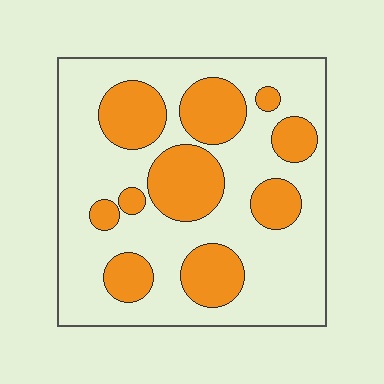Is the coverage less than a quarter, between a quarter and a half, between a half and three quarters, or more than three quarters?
Between a quarter and a half.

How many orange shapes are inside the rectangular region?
10.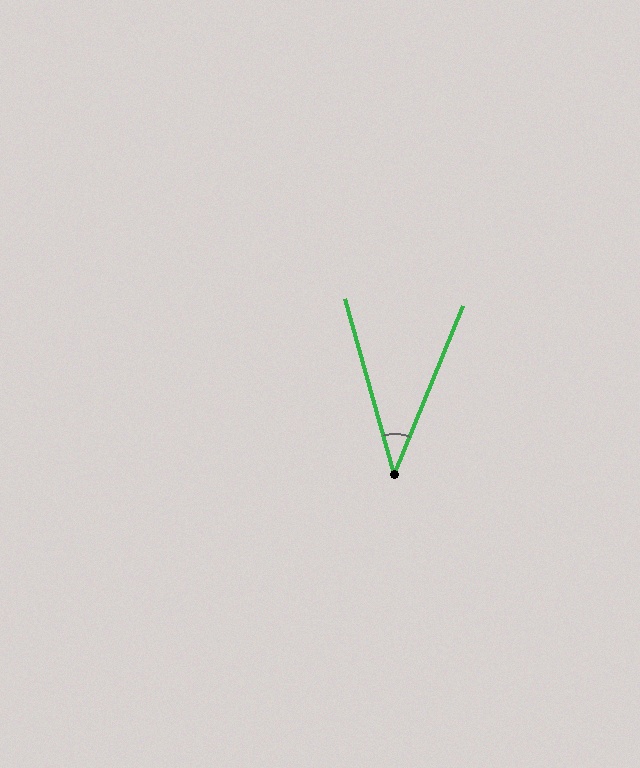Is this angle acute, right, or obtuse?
It is acute.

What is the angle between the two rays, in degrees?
Approximately 38 degrees.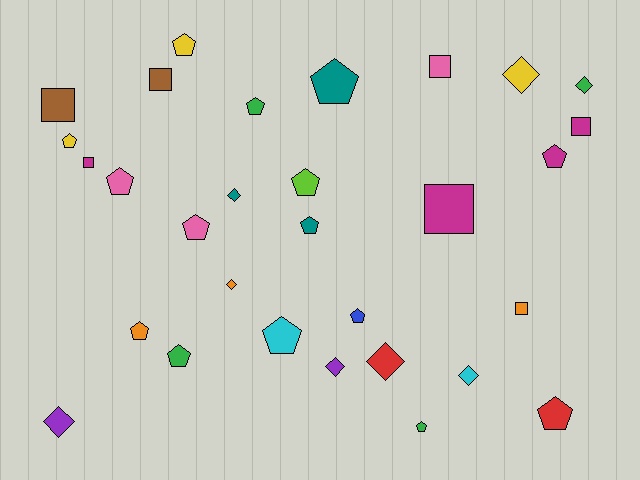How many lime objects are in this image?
There is 1 lime object.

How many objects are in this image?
There are 30 objects.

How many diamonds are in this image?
There are 8 diamonds.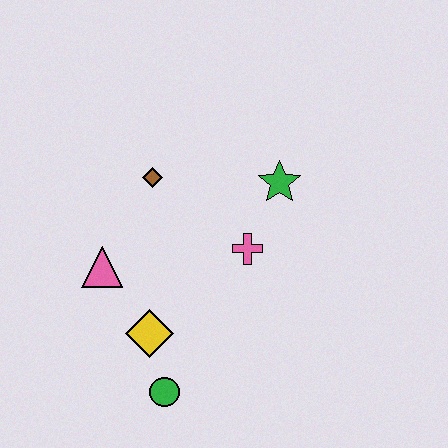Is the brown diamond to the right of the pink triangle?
Yes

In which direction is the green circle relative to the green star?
The green circle is below the green star.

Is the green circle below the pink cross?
Yes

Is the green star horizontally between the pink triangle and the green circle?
No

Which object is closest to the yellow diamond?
The green circle is closest to the yellow diamond.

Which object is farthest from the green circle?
The green star is farthest from the green circle.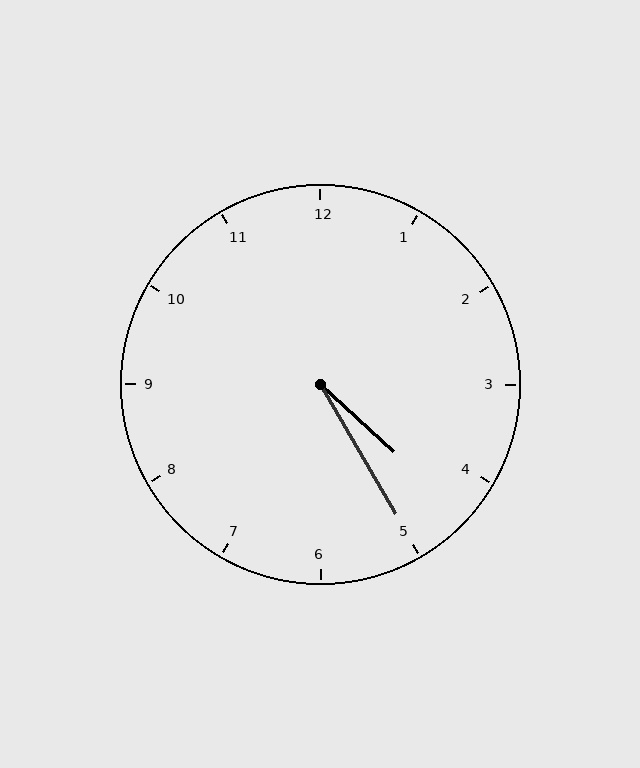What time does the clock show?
4:25.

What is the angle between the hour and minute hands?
Approximately 18 degrees.